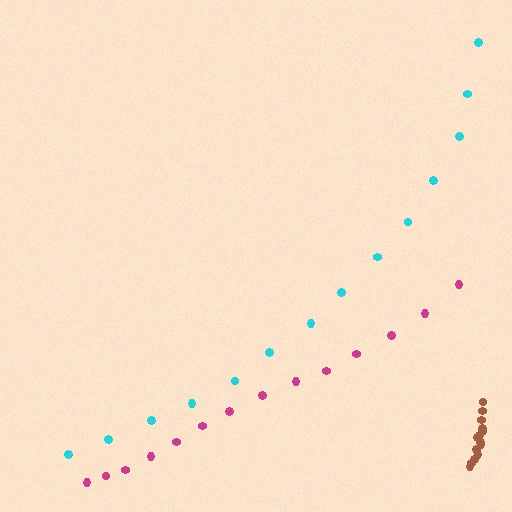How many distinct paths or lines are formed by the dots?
There are 3 distinct paths.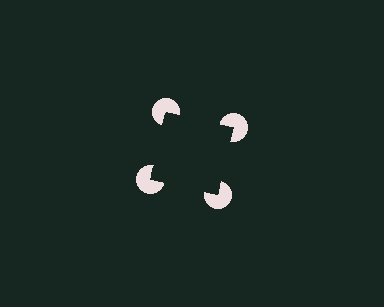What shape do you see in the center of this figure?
An illusory square — its edges are inferred from the aligned wedge cuts in the pac-man discs, not physically drawn.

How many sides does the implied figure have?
4 sides.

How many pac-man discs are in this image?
There are 4 — one at each vertex of the illusory square.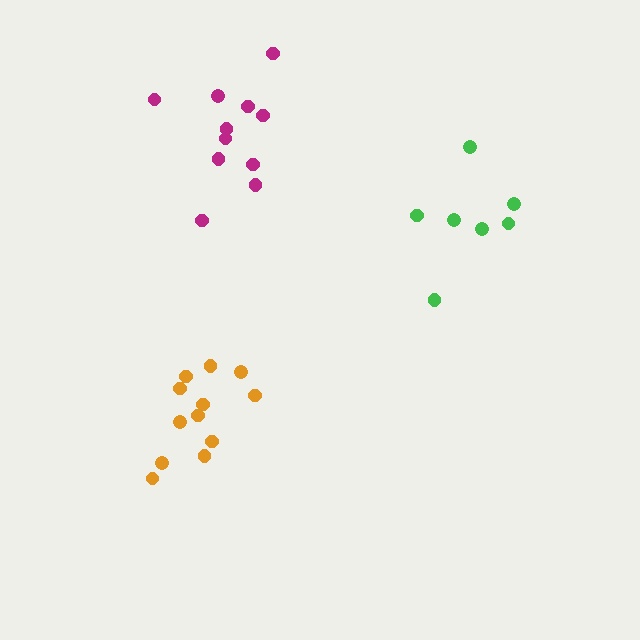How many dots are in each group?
Group 1: 12 dots, Group 2: 7 dots, Group 3: 11 dots (30 total).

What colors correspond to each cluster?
The clusters are colored: orange, green, magenta.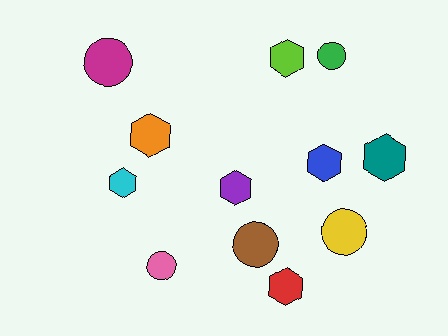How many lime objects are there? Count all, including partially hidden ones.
There is 1 lime object.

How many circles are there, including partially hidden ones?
There are 5 circles.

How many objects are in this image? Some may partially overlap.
There are 12 objects.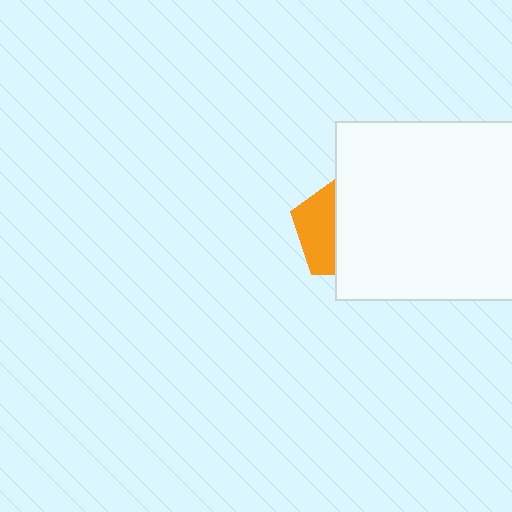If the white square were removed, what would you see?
You would see the complete orange pentagon.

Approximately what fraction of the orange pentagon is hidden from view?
Roughly 62% of the orange pentagon is hidden behind the white square.